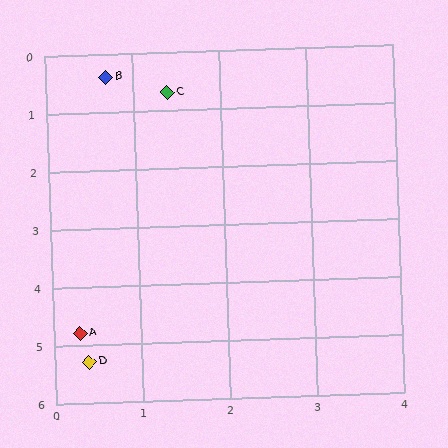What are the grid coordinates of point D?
Point D is at approximately (0.4, 5.3).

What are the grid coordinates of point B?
Point B is at approximately (0.7, 0.4).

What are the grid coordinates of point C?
Point C is at approximately (1.4, 0.7).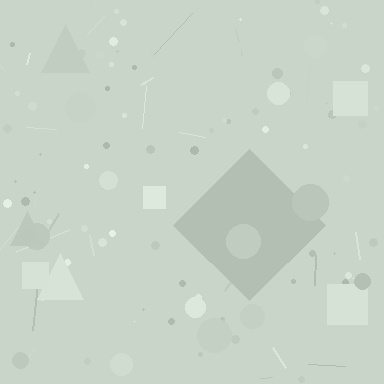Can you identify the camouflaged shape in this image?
The camouflaged shape is a diamond.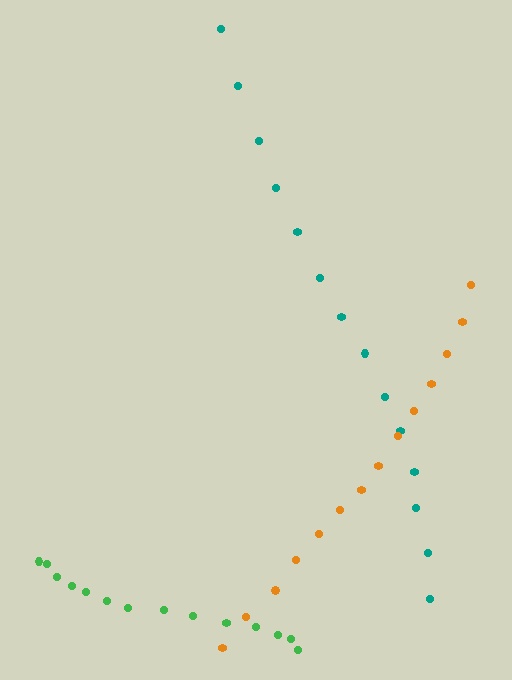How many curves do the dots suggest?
There are 3 distinct paths.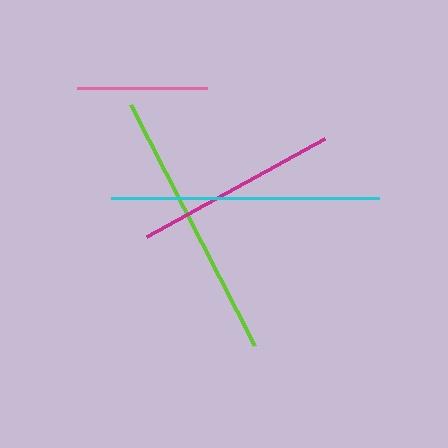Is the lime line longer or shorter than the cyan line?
The lime line is longer than the cyan line.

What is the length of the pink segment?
The pink segment is approximately 131 pixels long.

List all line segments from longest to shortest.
From longest to shortest: lime, cyan, magenta, pink.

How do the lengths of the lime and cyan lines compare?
The lime and cyan lines are approximately the same length.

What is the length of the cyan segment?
The cyan segment is approximately 268 pixels long.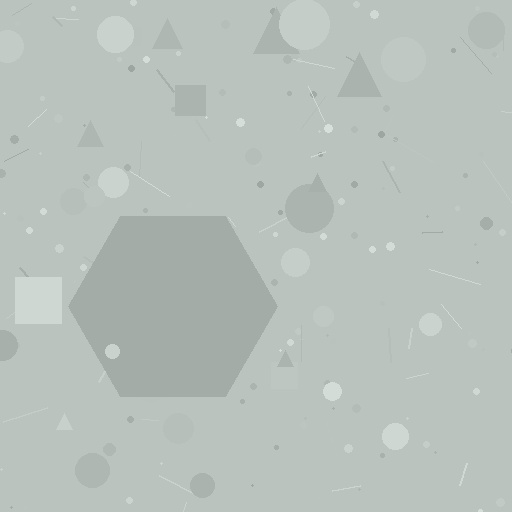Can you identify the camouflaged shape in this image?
The camouflaged shape is a hexagon.